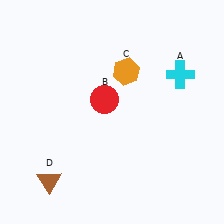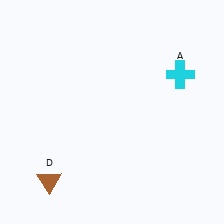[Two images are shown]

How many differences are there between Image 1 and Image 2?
There are 2 differences between the two images.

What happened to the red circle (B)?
The red circle (B) was removed in Image 2. It was in the top-left area of Image 1.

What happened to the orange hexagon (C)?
The orange hexagon (C) was removed in Image 2. It was in the top-right area of Image 1.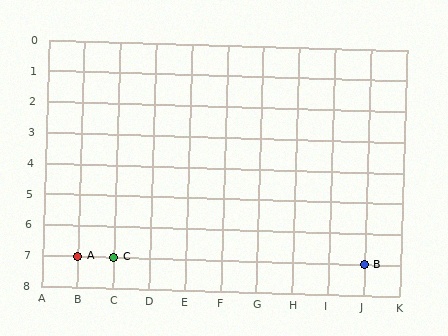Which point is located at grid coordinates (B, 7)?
Point A is at (B, 7).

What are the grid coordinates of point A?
Point A is at grid coordinates (B, 7).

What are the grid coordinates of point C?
Point C is at grid coordinates (C, 7).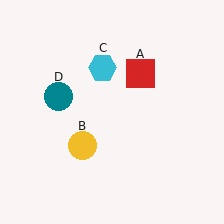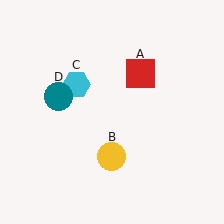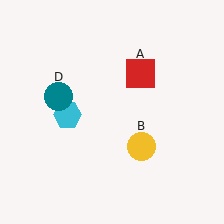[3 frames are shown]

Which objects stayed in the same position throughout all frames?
Red square (object A) and teal circle (object D) remained stationary.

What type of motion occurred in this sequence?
The yellow circle (object B), cyan hexagon (object C) rotated counterclockwise around the center of the scene.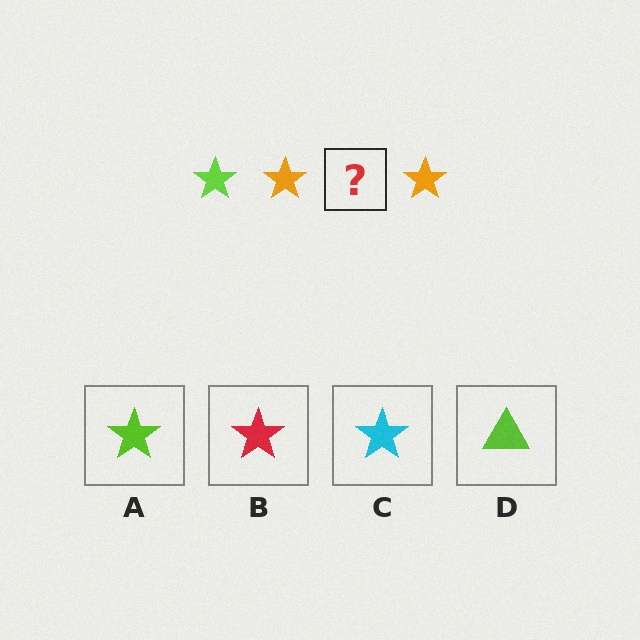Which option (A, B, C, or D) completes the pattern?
A.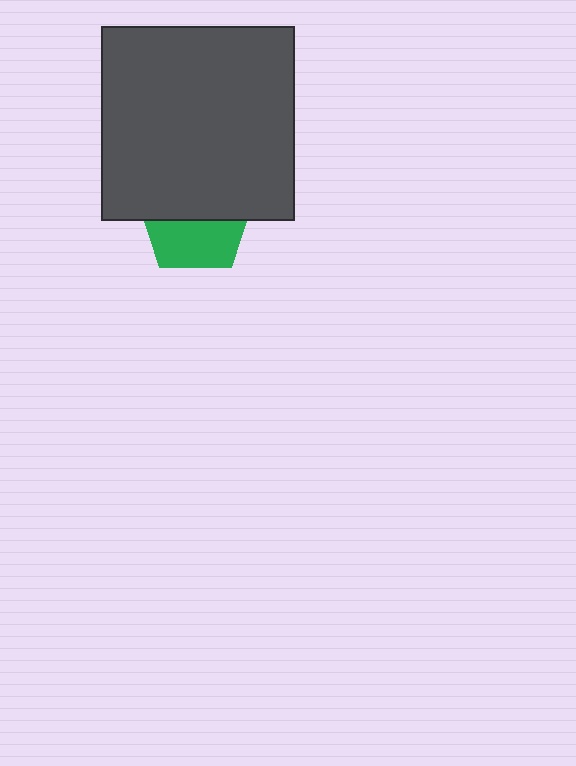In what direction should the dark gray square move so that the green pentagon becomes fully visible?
The dark gray square should move up. That is the shortest direction to clear the overlap and leave the green pentagon fully visible.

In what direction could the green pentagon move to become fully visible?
The green pentagon could move down. That would shift it out from behind the dark gray square entirely.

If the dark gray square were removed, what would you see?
You would see the complete green pentagon.